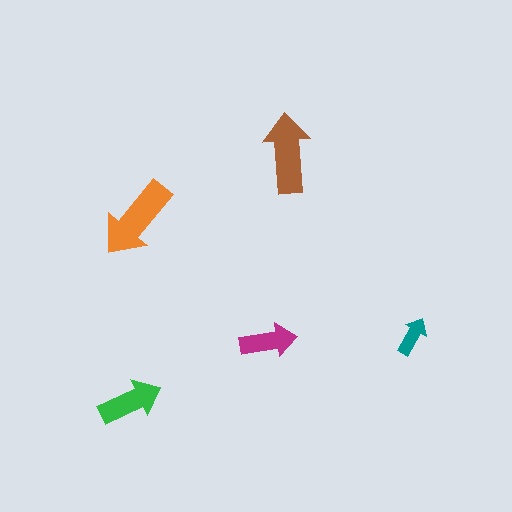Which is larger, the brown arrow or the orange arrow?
The orange one.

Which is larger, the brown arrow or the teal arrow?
The brown one.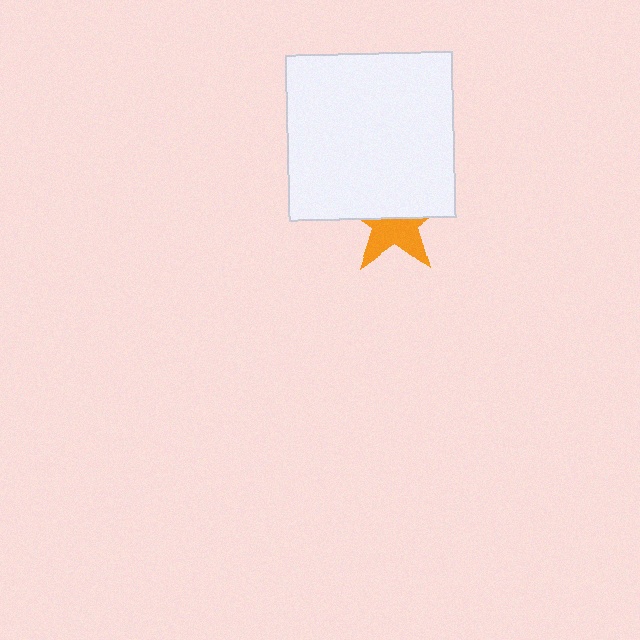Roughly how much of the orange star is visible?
About half of it is visible (roughly 47%).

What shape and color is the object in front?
The object in front is a white square.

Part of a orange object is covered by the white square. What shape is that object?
It is a star.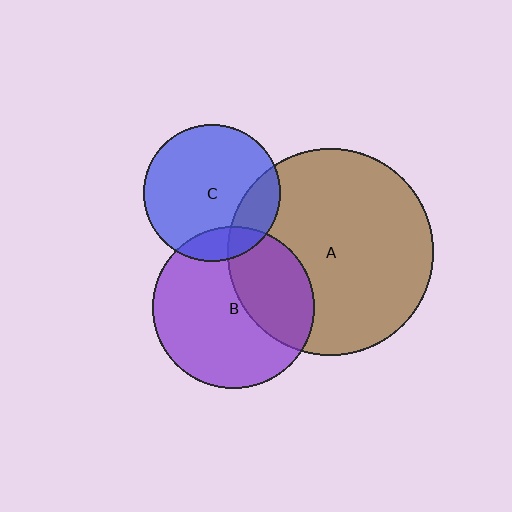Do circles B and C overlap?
Yes.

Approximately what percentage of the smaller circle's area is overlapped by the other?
Approximately 15%.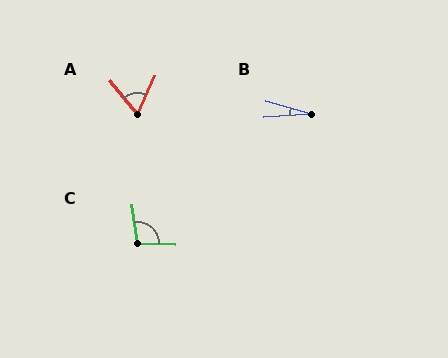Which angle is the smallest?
B, at approximately 20 degrees.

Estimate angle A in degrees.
Approximately 63 degrees.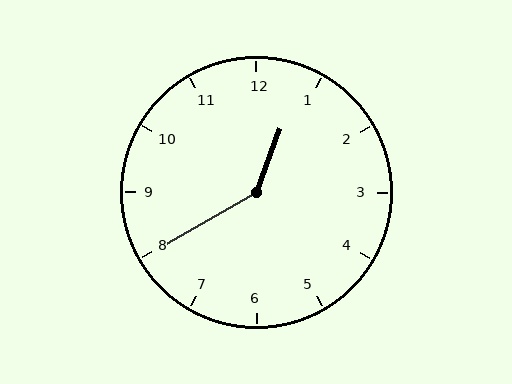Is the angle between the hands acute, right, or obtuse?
It is obtuse.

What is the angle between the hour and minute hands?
Approximately 140 degrees.